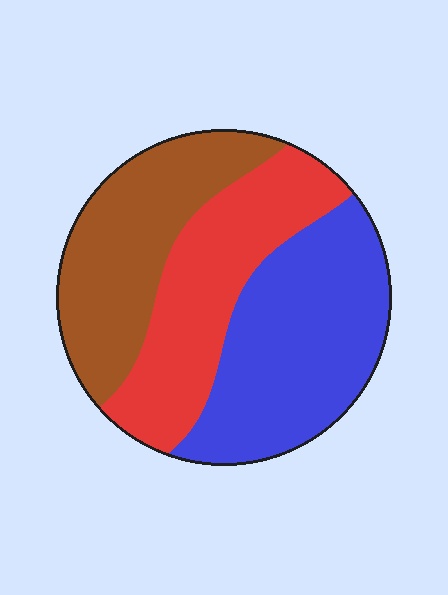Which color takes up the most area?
Blue, at roughly 40%.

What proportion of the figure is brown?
Brown takes up between a sixth and a third of the figure.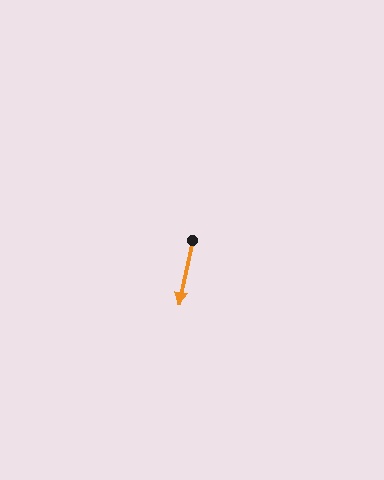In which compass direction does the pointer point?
South.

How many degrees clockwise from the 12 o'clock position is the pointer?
Approximately 192 degrees.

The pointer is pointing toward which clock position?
Roughly 6 o'clock.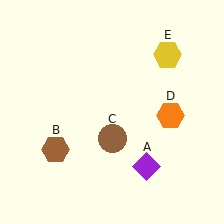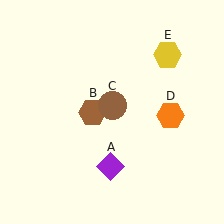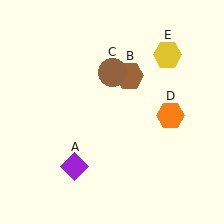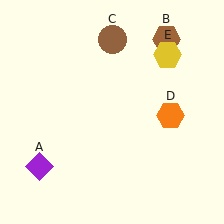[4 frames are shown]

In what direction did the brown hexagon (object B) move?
The brown hexagon (object B) moved up and to the right.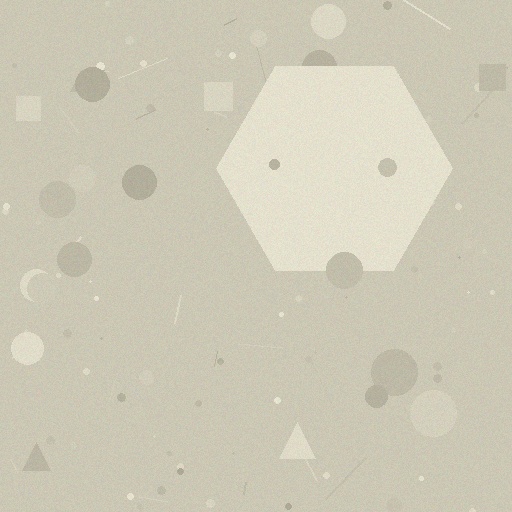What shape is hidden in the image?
A hexagon is hidden in the image.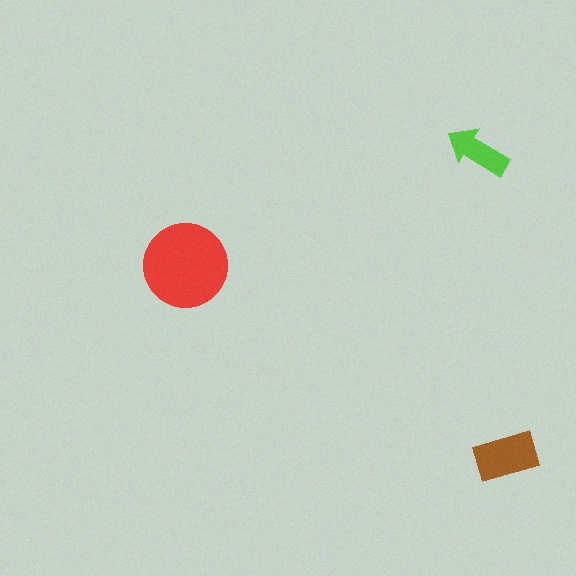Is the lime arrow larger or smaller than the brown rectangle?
Smaller.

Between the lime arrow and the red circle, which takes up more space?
The red circle.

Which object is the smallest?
The lime arrow.